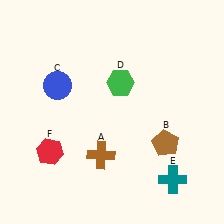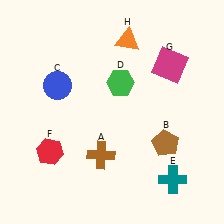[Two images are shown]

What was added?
A magenta square (G), an orange triangle (H) were added in Image 2.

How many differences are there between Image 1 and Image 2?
There are 2 differences between the two images.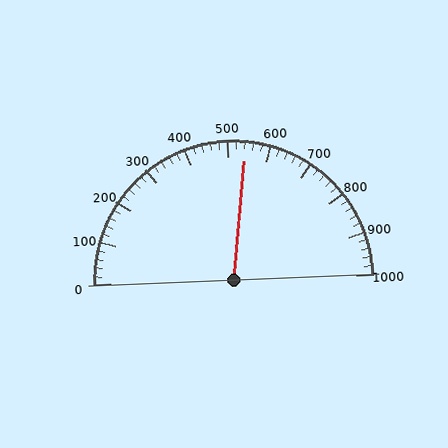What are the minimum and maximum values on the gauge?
The gauge ranges from 0 to 1000.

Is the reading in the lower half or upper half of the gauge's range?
The reading is in the upper half of the range (0 to 1000).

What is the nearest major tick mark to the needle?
The nearest major tick mark is 500.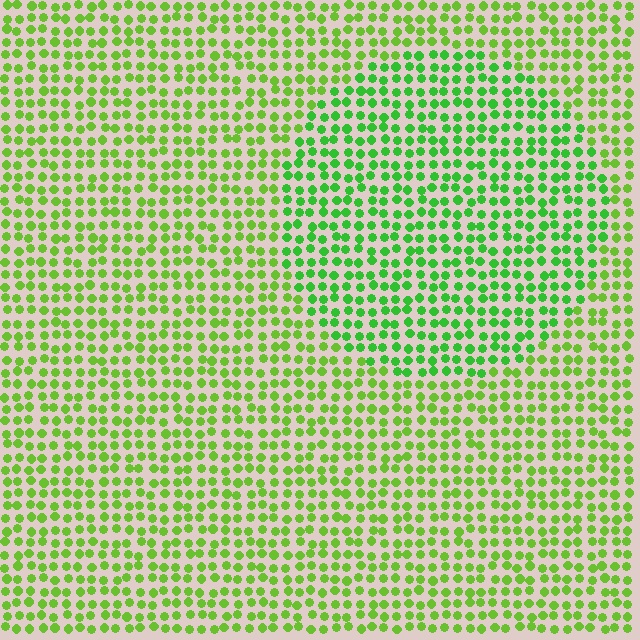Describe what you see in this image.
The image is filled with small lime elements in a uniform arrangement. A circle-shaped region is visible where the elements are tinted to a slightly different hue, forming a subtle color boundary.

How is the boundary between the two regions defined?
The boundary is defined purely by a slight shift in hue (about 24 degrees). Spacing, size, and orientation are identical on both sides.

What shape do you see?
I see a circle.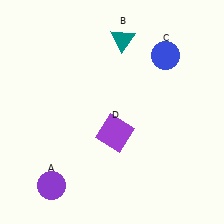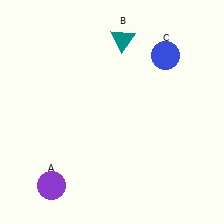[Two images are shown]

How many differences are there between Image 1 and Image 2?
There is 1 difference between the two images.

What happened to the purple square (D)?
The purple square (D) was removed in Image 2. It was in the bottom-right area of Image 1.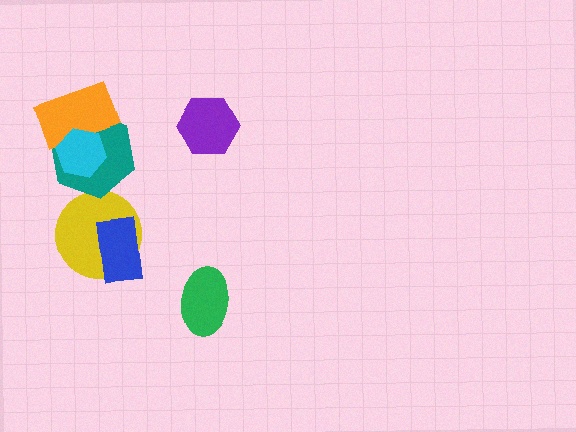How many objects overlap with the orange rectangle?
2 objects overlap with the orange rectangle.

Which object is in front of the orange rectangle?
The cyan hexagon is in front of the orange rectangle.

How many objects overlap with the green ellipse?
0 objects overlap with the green ellipse.